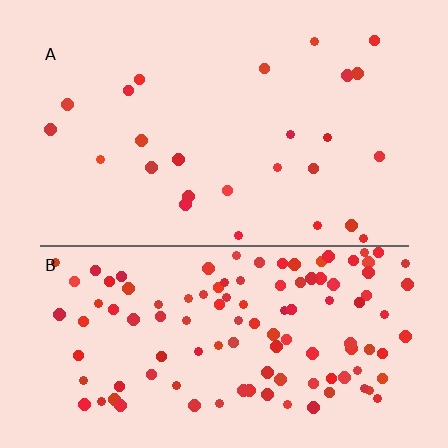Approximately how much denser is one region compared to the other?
Approximately 4.5× — region B over region A.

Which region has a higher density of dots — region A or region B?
B (the bottom).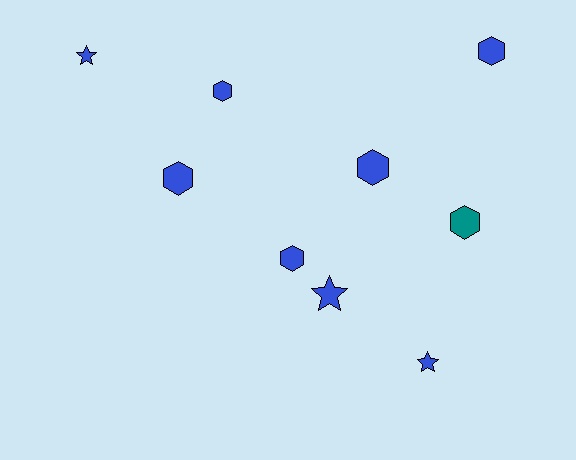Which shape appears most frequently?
Hexagon, with 6 objects.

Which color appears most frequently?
Blue, with 8 objects.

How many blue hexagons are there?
There are 5 blue hexagons.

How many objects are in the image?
There are 9 objects.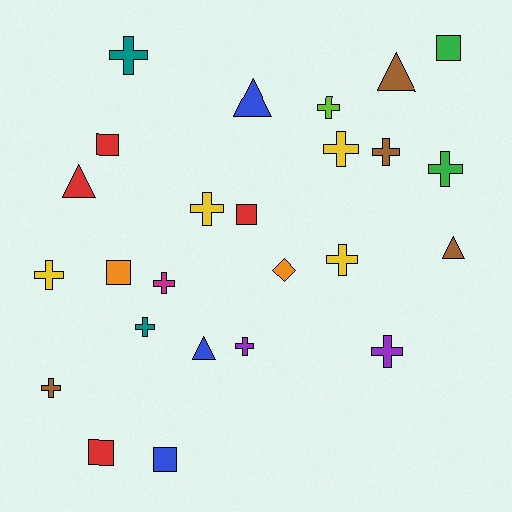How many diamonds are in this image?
There is 1 diamond.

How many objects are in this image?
There are 25 objects.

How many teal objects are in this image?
There are 2 teal objects.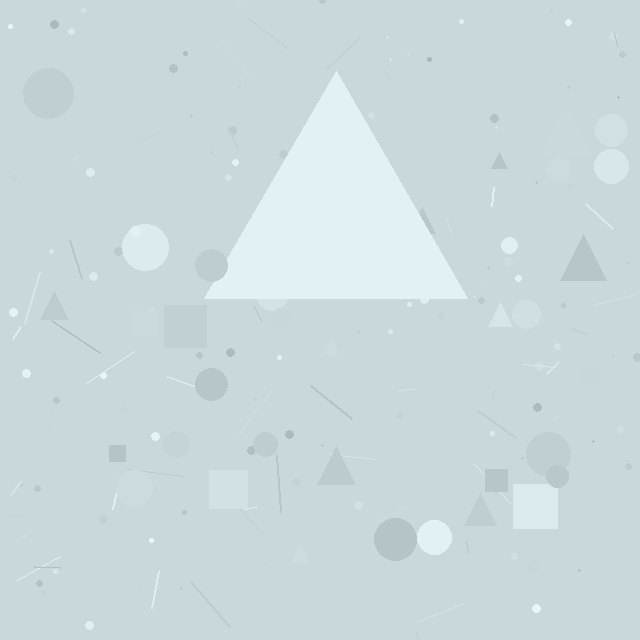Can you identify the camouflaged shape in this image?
The camouflaged shape is a triangle.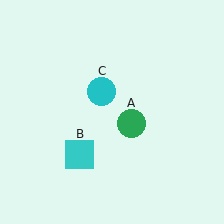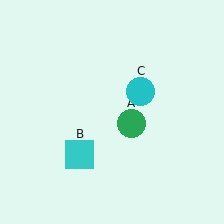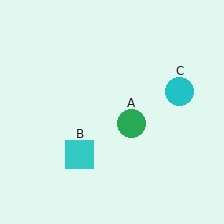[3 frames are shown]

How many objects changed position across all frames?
1 object changed position: cyan circle (object C).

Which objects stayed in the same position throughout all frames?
Green circle (object A) and cyan square (object B) remained stationary.